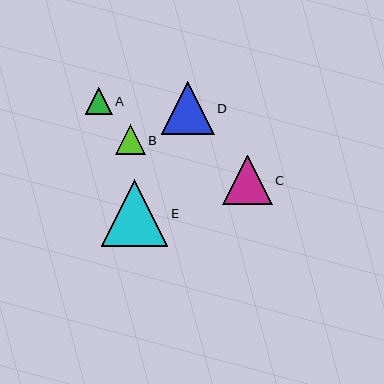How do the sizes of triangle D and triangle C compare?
Triangle D and triangle C are approximately the same size.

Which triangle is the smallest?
Triangle A is the smallest with a size of approximately 27 pixels.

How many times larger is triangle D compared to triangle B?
Triangle D is approximately 1.8 times the size of triangle B.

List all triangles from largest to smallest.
From largest to smallest: E, D, C, B, A.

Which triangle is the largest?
Triangle E is the largest with a size of approximately 67 pixels.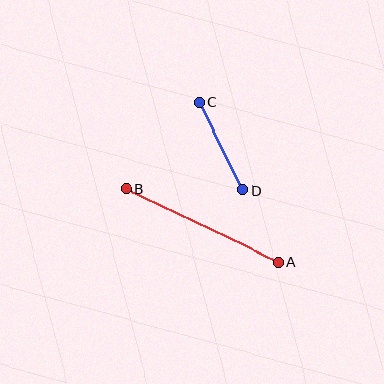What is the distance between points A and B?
The distance is approximately 169 pixels.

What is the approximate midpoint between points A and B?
The midpoint is at approximately (203, 226) pixels.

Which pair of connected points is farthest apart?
Points A and B are farthest apart.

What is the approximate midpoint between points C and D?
The midpoint is at approximately (221, 146) pixels.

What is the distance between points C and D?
The distance is approximately 98 pixels.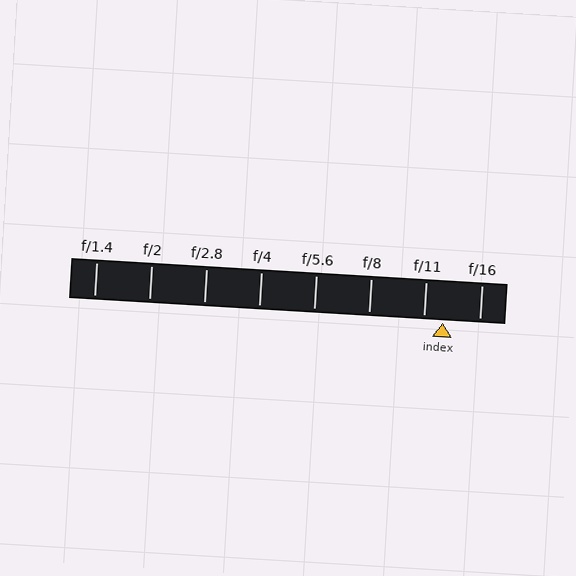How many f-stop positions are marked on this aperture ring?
There are 8 f-stop positions marked.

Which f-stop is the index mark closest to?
The index mark is closest to f/11.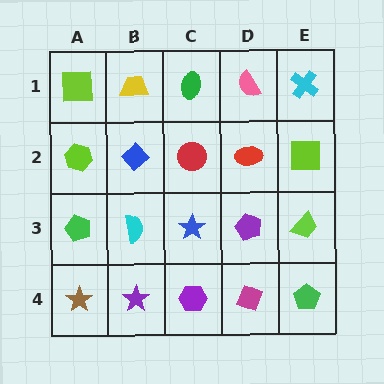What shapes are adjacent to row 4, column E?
A lime trapezoid (row 3, column E), a magenta diamond (row 4, column D).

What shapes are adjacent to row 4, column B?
A cyan semicircle (row 3, column B), a brown star (row 4, column A), a purple hexagon (row 4, column C).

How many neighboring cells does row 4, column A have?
2.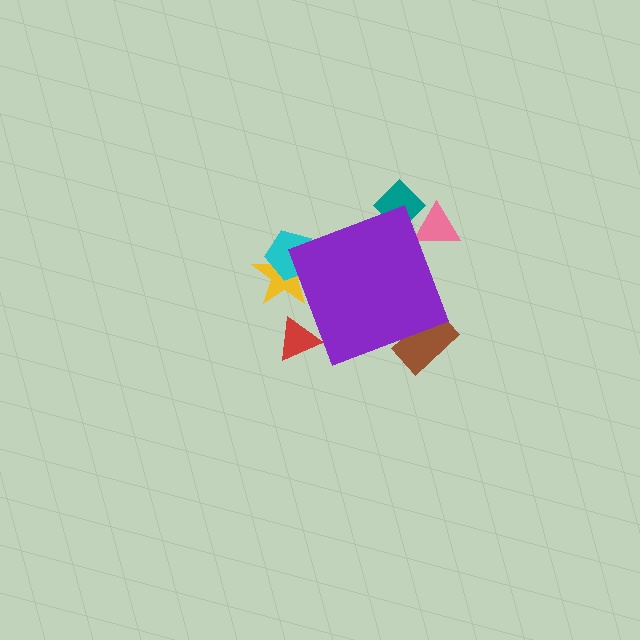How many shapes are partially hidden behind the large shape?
6 shapes are partially hidden.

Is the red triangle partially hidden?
Yes, the red triangle is partially hidden behind the purple diamond.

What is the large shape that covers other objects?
A purple diamond.